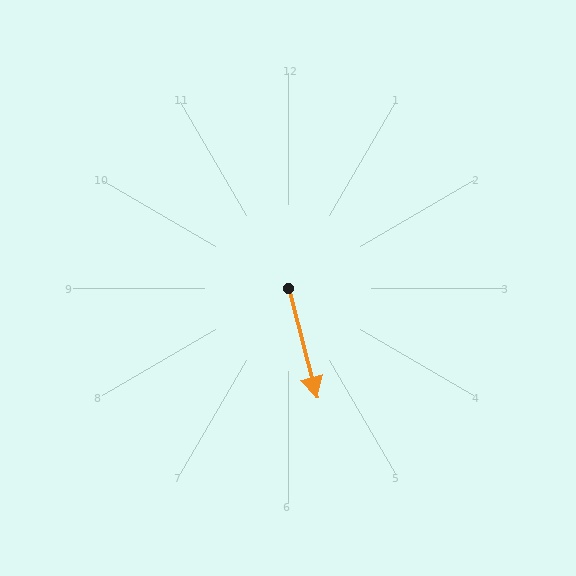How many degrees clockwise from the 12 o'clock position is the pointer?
Approximately 165 degrees.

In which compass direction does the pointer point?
South.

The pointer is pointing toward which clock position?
Roughly 6 o'clock.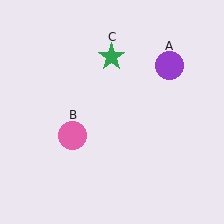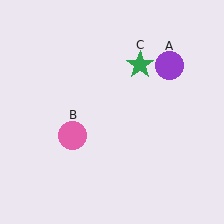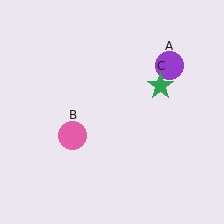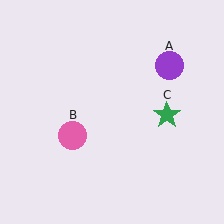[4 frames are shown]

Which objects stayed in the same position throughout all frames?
Purple circle (object A) and pink circle (object B) remained stationary.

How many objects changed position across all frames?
1 object changed position: green star (object C).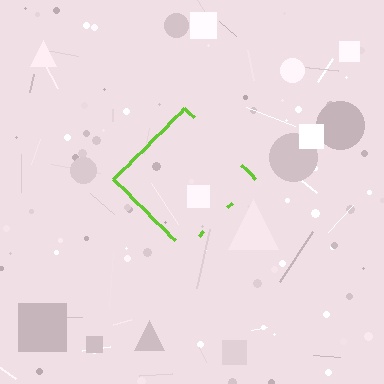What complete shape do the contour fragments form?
The contour fragments form a diamond.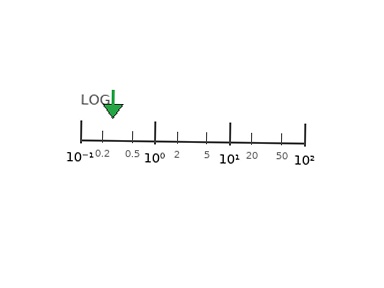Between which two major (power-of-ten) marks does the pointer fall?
The pointer is between 0.1 and 1.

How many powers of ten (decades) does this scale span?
The scale spans 3 decades, from 0.1 to 100.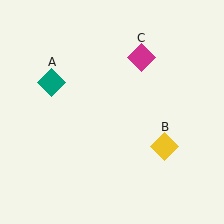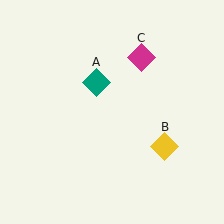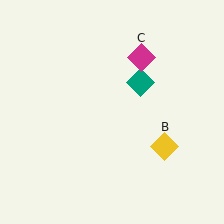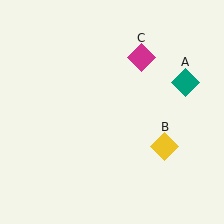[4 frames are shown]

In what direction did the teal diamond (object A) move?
The teal diamond (object A) moved right.